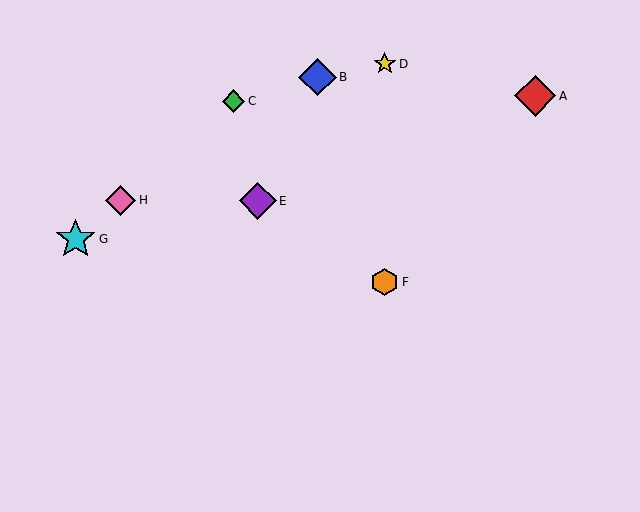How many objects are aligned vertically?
2 objects (D, F) are aligned vertically.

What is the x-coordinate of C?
Object C is at x≈234.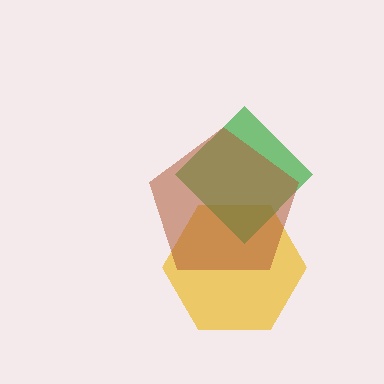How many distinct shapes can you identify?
There are 3 distinct shapes: a yellow hexagon, a green diamond, a brown pentagon.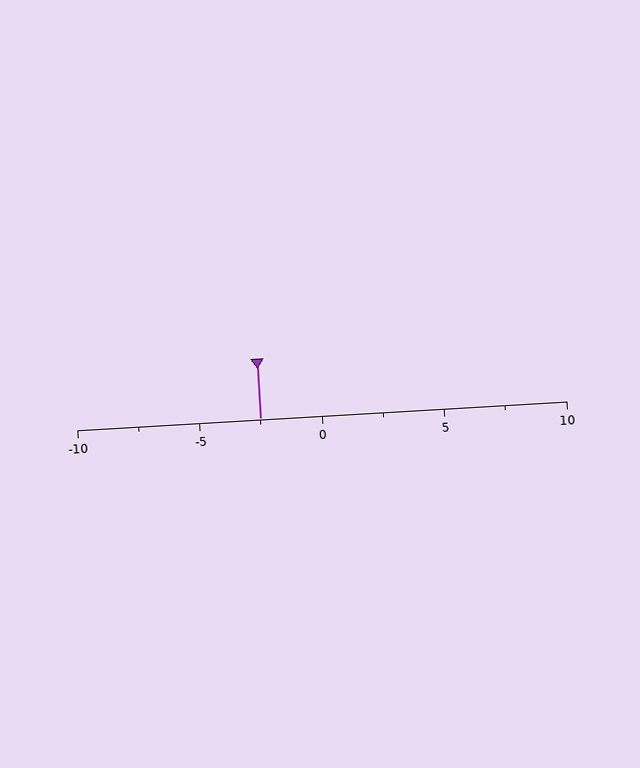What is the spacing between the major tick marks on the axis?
The major ticks are spaced 5 apart.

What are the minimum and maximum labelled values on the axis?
The axis runs from -10 to 10.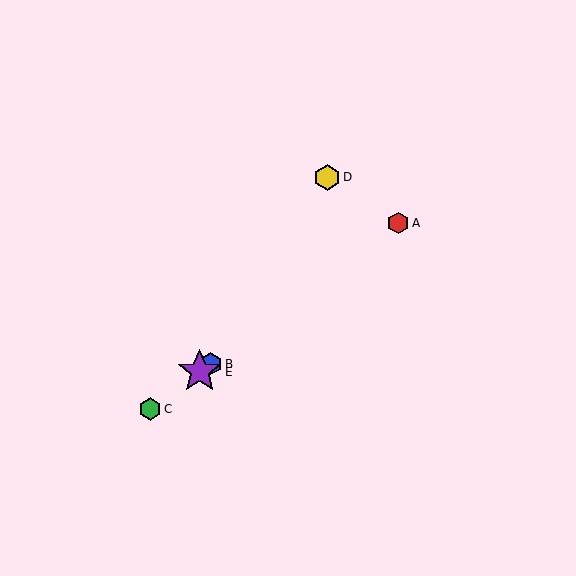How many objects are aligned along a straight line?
4 objects (A, B, C, E) are aligned along a straight line.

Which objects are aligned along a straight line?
Objects A, B, C, E are aligned along a straight line.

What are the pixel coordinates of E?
Object E is at (200, 372).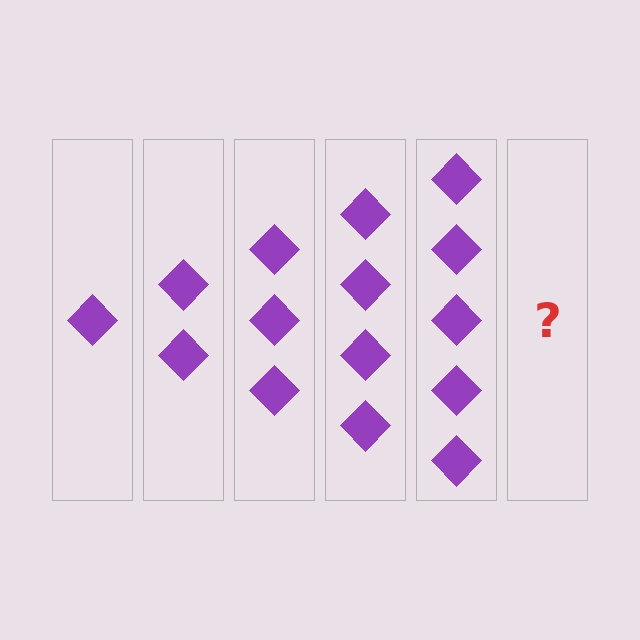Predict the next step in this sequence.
The next step is 6 diamonds.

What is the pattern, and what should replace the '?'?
The pattern is that each step adds one more diamond. The '?' should be 6 diamonds.